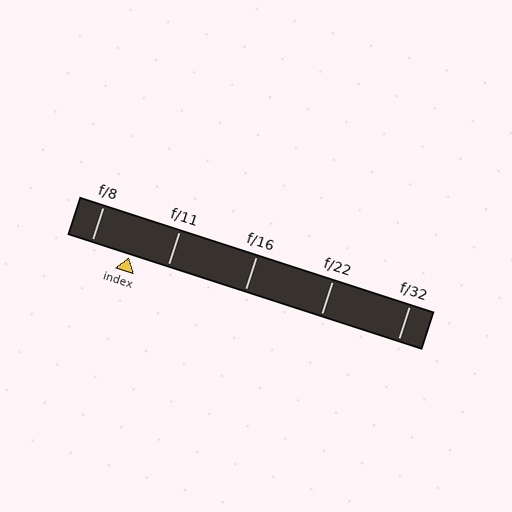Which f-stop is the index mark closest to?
The index mark is closest to f/11.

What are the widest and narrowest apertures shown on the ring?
The widest aperture shown is f/8 and the narrowest is f/32.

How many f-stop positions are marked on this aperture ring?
There are 5 f-stop positions marked.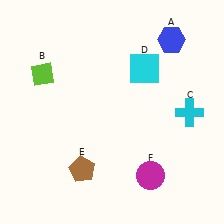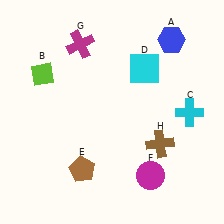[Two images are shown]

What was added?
A magenta cross (G), a brown cross (H) were added in Image 2.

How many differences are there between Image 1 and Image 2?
There are 2 differences between the two images.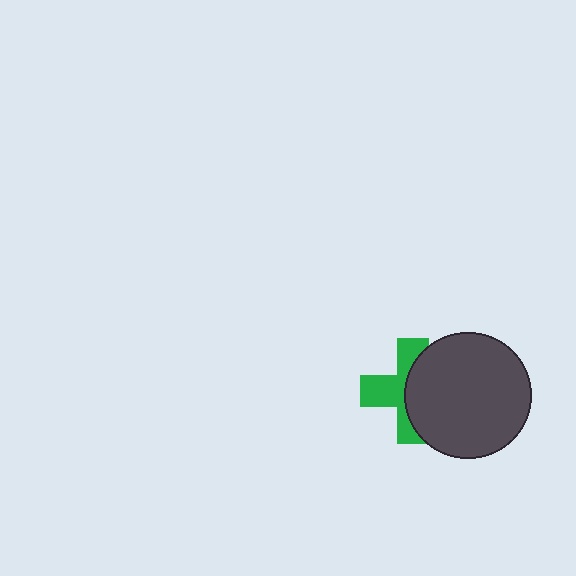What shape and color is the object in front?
The object in front is a dark gray circle.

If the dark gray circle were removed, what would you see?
You would see the complete green cross.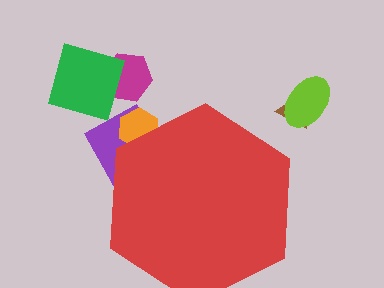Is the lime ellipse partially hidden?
No, the lime ellipse is fully visible.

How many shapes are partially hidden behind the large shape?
2 shapes are partially hidden.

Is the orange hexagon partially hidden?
Yes, the orange hexagon is partially hidden behind the red hexagon.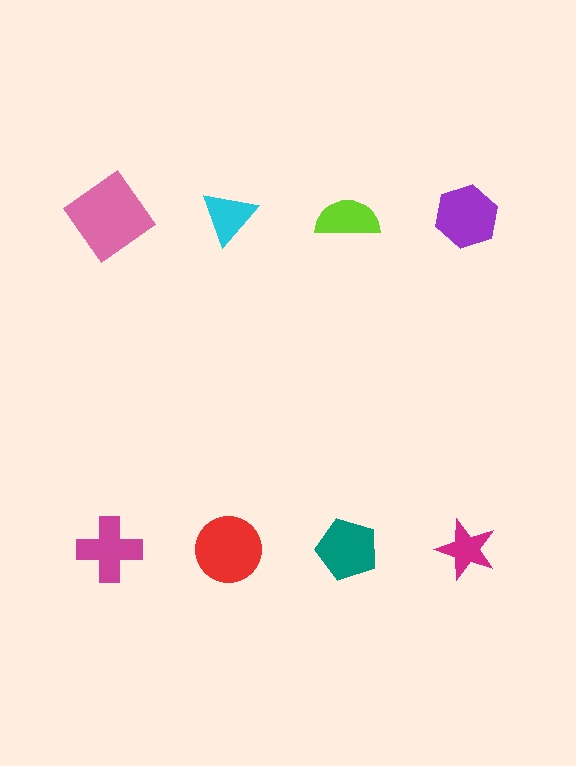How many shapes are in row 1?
4 shapes.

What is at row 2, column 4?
A magenta star.